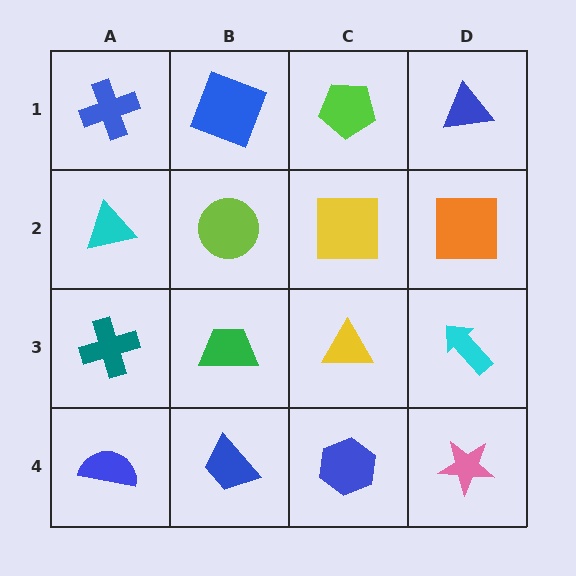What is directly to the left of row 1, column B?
A blue cross.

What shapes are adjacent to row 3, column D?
An orange square (row 2, column D), a pink star (row 4, column D), a yellow triangle (row 3, column C).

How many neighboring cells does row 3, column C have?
4.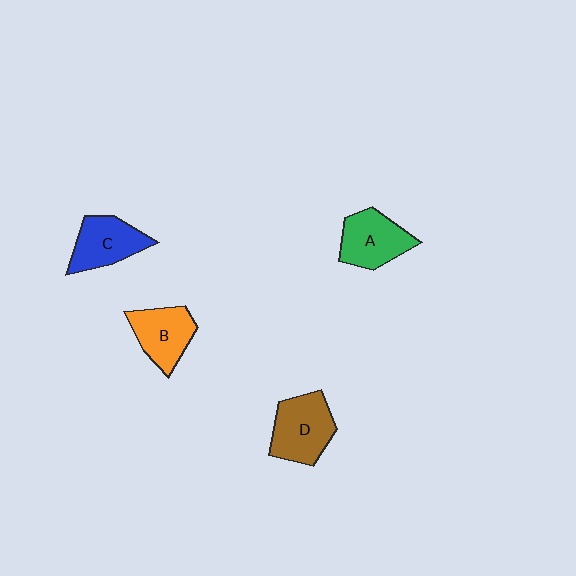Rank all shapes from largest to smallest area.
From largest to smallest: D (brown), A (green), C (blue), B (orange).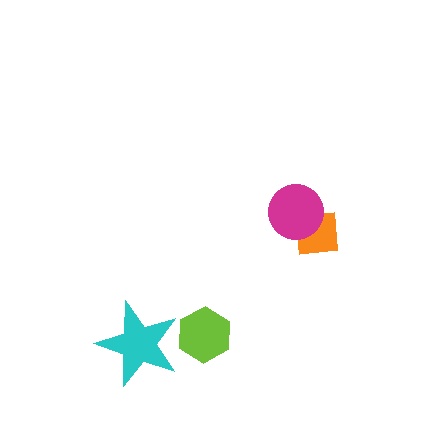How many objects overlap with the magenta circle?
1 object overlaps with the magenta circle.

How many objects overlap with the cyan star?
0 objects overlap with the cyan star.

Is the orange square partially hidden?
Yes, it is partially covered by another shape.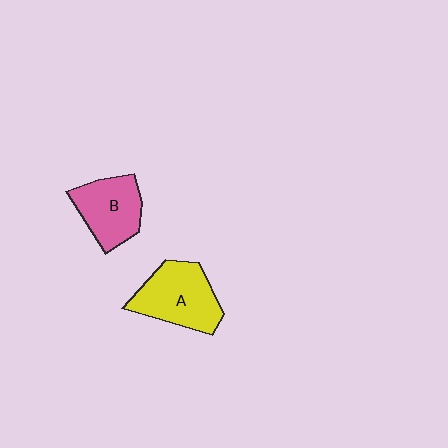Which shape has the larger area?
Shape A (yellow).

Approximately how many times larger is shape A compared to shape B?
Approximately 1.2 times.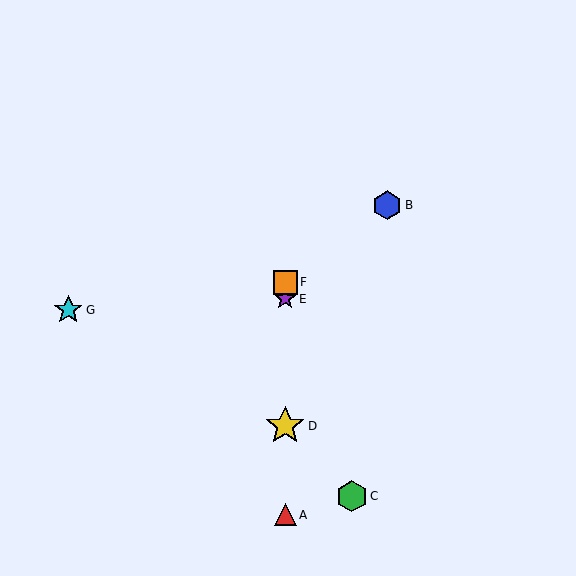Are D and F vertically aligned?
Yes, both are at x≈285.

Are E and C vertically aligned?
No, E is at x≈285 and C is at x≈352.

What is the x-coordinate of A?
Object A is at x≈285.